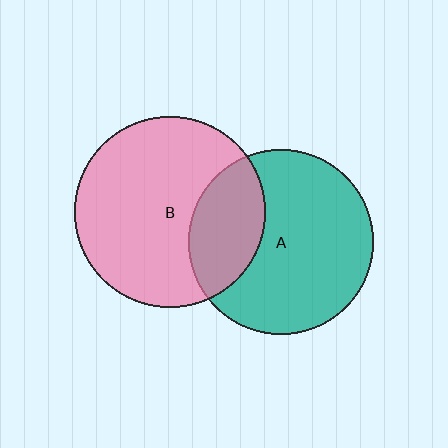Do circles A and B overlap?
Yes.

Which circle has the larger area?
Circle B (pink).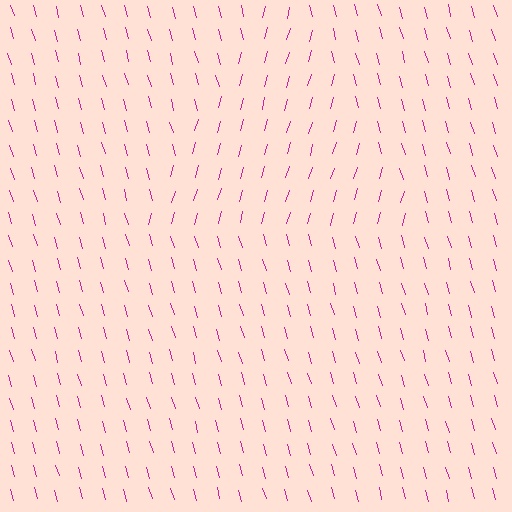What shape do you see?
I see a triangle.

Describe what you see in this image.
The image is filled with small magenta line segments. A triangle region in the image has lines oriented differently from the surrounding lines, creating a visible texture boundary.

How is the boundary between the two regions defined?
The boundary is defined purely by a change in line orientation (approximately 33 degrees difference). All lines are the same color and thickness.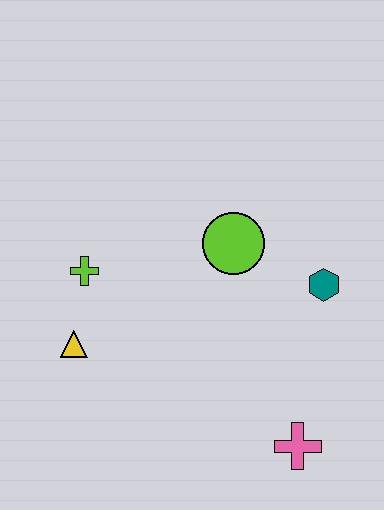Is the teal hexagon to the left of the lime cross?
No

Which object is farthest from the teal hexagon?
The yellow triangle is farthest from the teal hexagon.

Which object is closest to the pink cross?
The teal hexagon is closest to the pink cross.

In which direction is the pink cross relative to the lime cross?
The pink cross is to the right of the lime cross.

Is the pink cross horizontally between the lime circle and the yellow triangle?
No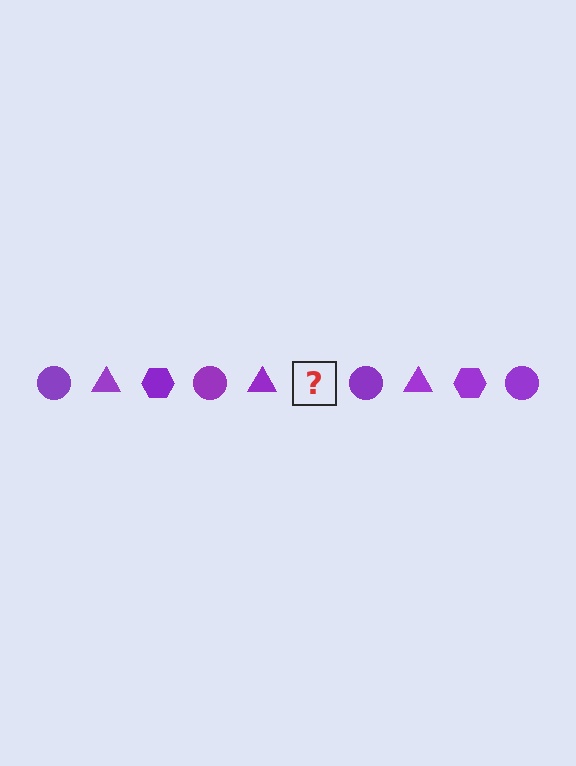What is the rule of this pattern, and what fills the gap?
The rule is that the pattern cycles through circle, triangle, hexagon shapes in purple. The gap should be filled with a purple hexagon.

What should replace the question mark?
The question mark should be replaced with a purple hexagon.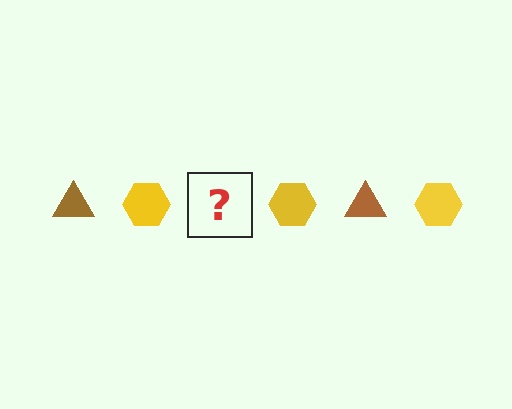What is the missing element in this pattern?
The missing element is a brown triangle.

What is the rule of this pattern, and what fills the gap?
The rule is that the pattern alternates between brown triangle and yellow hexagon. The gap should be filled with a brown triangle.